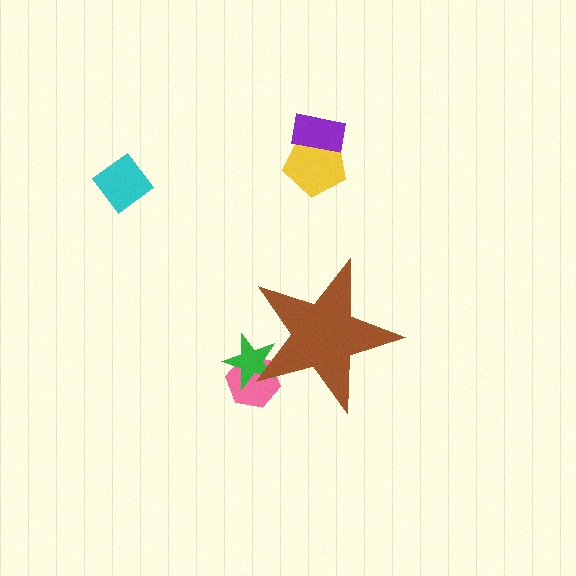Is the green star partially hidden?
Yes, the green star is partially hidden behind the brown star.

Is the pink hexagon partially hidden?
Yes, the pink hexagon is partially hidden behind the brown star.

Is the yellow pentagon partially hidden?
No, the yellow pentagon is fully visible.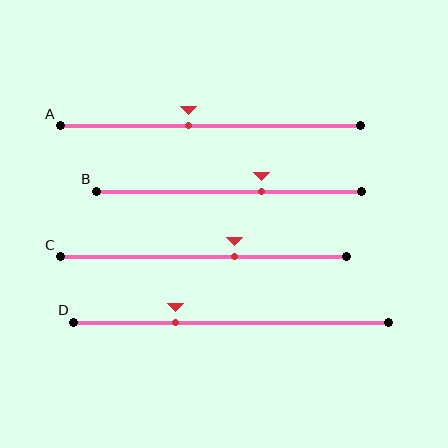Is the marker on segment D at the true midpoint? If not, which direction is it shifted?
No, the marker on segment D is shifted to the left by about 18% of the segment length.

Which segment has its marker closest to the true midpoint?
Segment A has its marker closest to the true midpoint.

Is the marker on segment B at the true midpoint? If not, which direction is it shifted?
No, the marker on segment B is shifted to the right by about 12% of the segment length.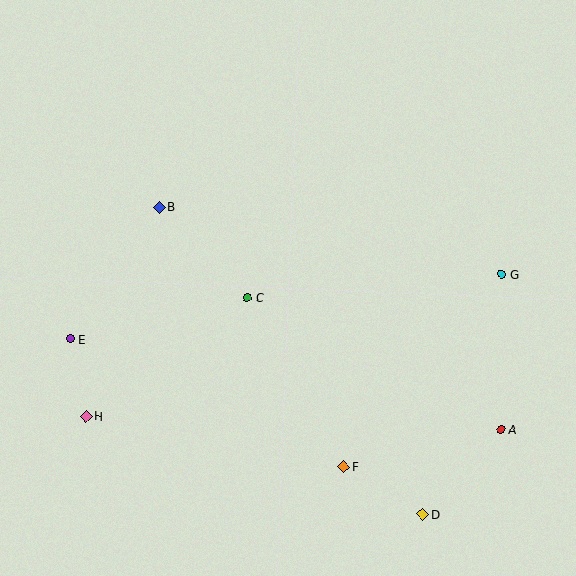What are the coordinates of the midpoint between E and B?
The midpoint between E and B is at (115, 273).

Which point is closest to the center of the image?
Point C at (248, 298) is closest to the center.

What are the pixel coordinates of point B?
Point B is at (159, 207).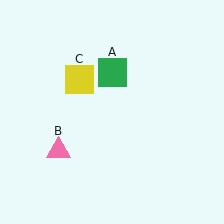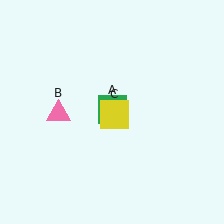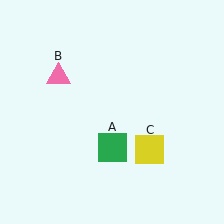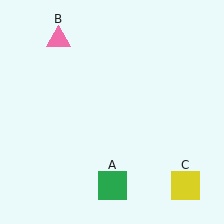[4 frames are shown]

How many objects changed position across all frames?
3 objects changed position: green square (object A), pink triangle (object B), yellow square (object C).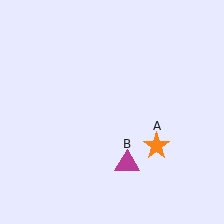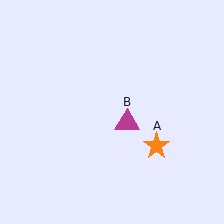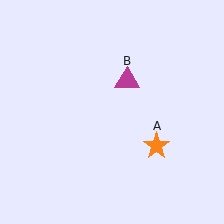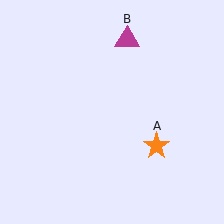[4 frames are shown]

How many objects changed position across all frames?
1 object changed position: magenta triangle (object B).